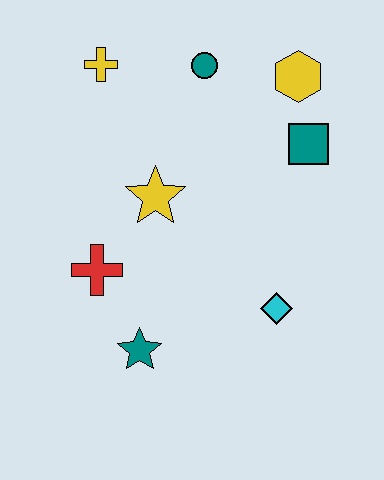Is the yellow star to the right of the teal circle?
No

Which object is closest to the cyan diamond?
The teal star is closest to the cyan diamond.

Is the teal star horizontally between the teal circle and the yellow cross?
Yes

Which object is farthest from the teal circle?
The teal star is farthest from the teal circle.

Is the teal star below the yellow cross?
Yes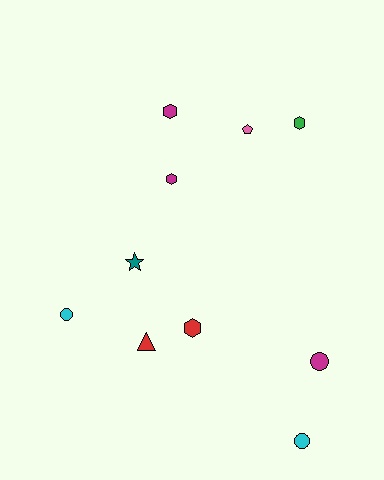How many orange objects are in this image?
There are no orange objects.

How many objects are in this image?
There are 10 objects.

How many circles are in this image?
There are 3 circles.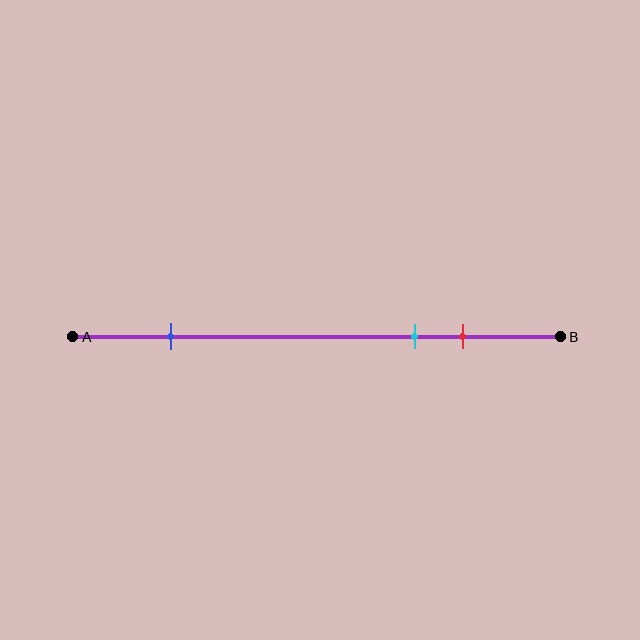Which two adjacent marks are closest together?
The cyan and red marks are the closest adjacent pair.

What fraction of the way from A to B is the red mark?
The red mark is approximately 80% (0.8) of the way from A to B.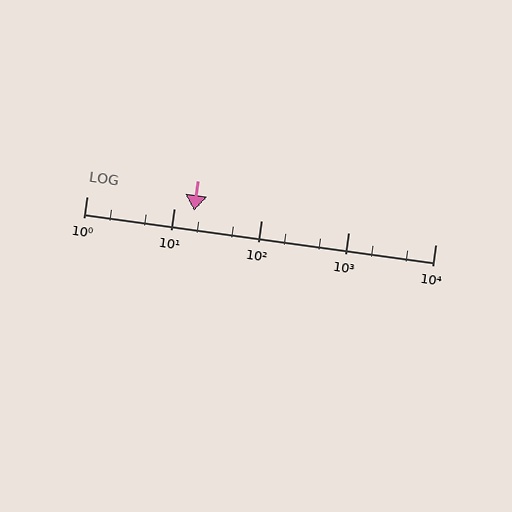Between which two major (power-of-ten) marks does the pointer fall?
The pointer is between 10 and 100.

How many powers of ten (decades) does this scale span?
The scale spans 4 decades, from 1 to 10000.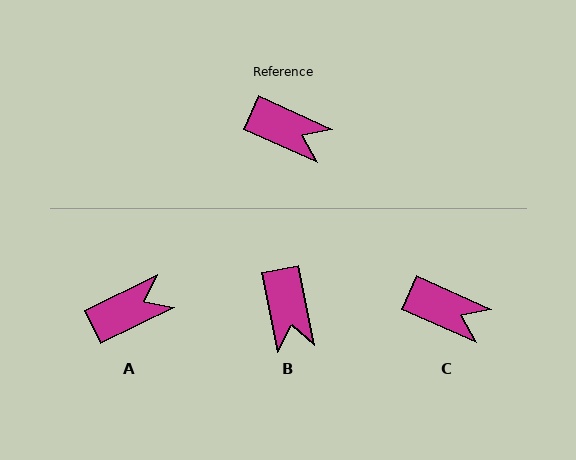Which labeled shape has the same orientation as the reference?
C.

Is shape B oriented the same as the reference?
No, it is off by about 54 degrees.